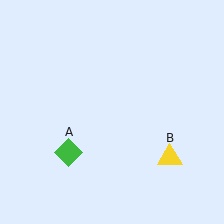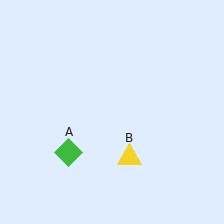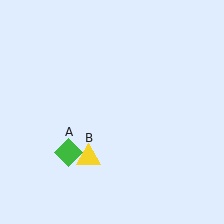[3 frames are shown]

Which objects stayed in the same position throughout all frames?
Green diamond (object A) remained stationary.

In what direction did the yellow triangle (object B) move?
The yellow triangle (object B) moved left.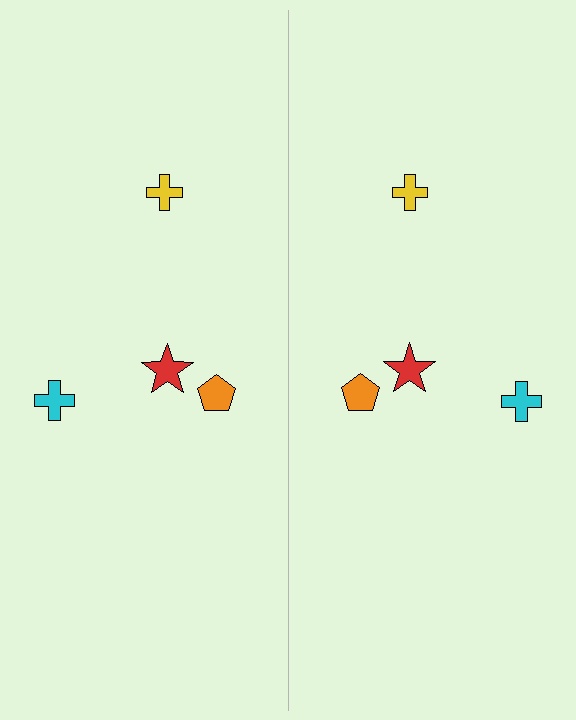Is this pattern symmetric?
Yes, this pattern has bilateral (reflection) symmetry.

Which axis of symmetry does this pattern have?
The pattern has a vertical axis of symmetry running through the center of the image.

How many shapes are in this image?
There are 8 shapes in this image.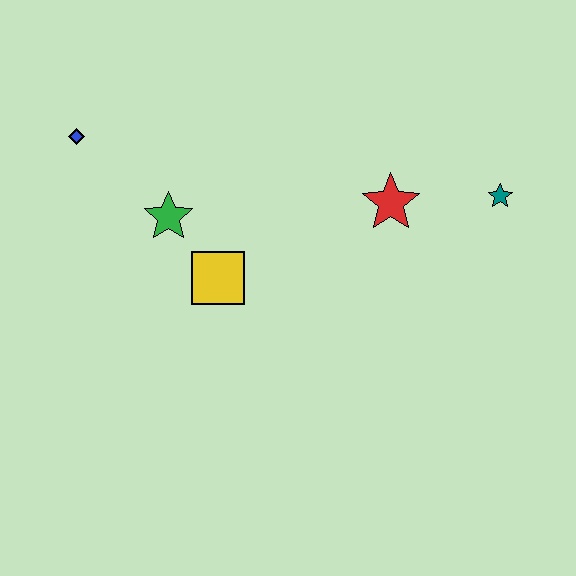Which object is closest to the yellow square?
The green star is closest to the yellow square.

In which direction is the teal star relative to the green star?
The teal star is to the right of the green star.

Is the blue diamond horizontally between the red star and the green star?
No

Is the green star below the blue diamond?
Yes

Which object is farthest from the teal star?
The blue diamond is farthest from the teal star.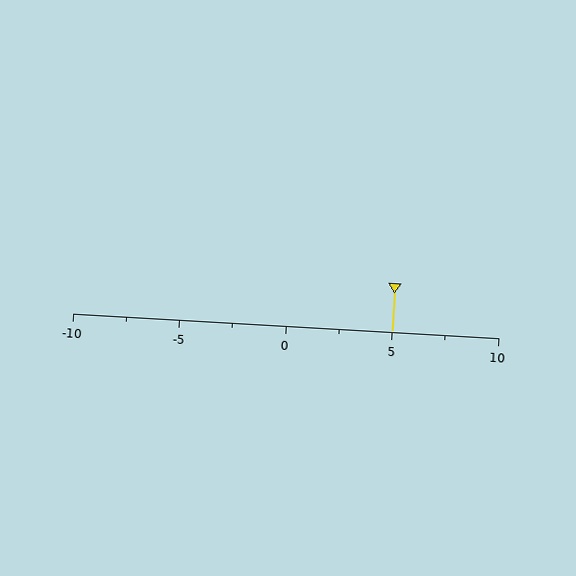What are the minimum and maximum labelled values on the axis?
The axis runs from -10 to 10.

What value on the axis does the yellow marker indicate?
The marker indicates approximately 5.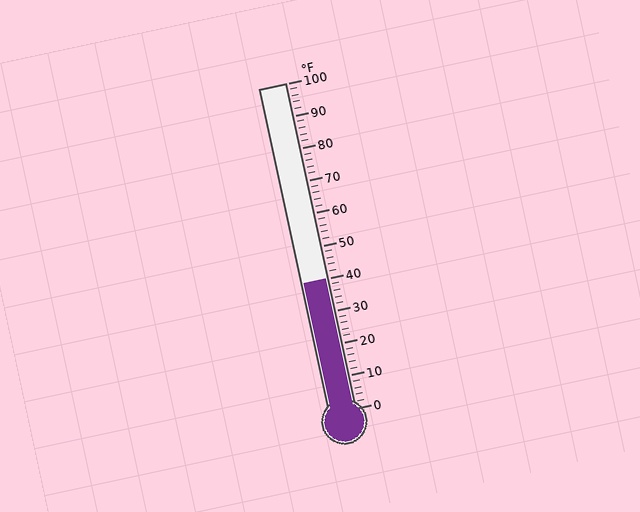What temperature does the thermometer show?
The thermometer shows approximately 40°F.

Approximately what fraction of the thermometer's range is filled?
The thermometer is filled to approximately 40% of its range.